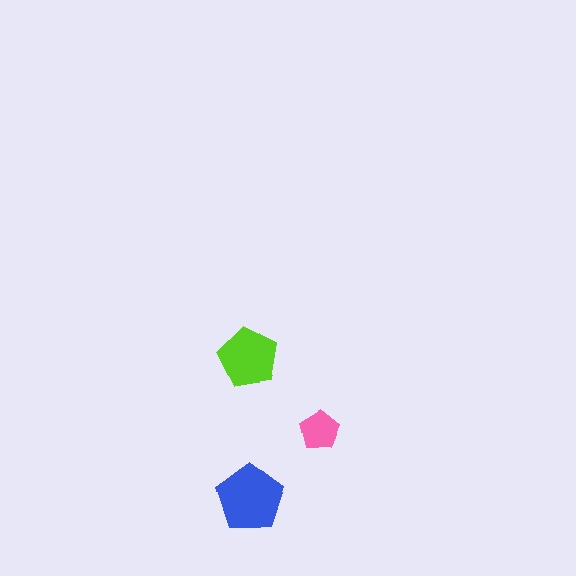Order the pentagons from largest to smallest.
the blue one, the lime one, the pink one.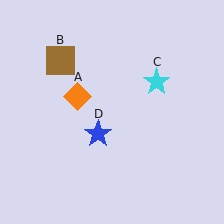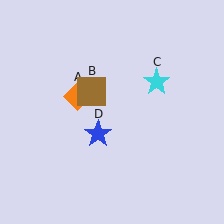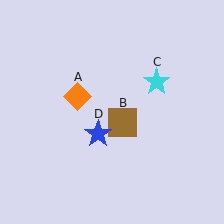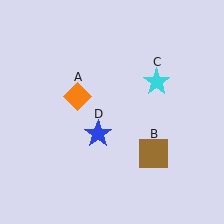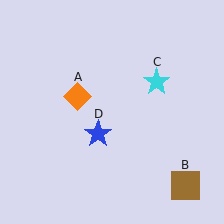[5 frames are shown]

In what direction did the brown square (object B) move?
The brown square (object B) moved down and to the right.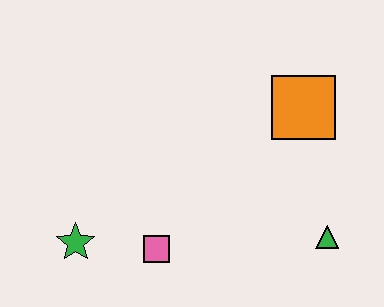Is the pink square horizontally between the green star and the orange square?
Yes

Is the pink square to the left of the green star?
No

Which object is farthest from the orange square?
The green star is farthest from the orange square.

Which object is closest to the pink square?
The green star is closest to the pink square.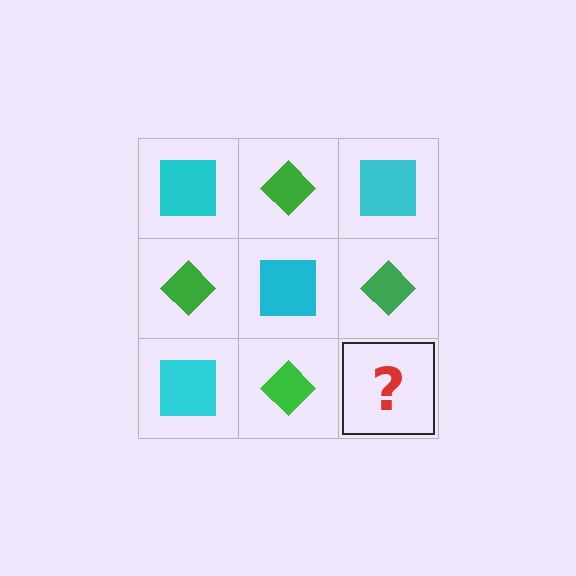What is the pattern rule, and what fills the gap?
The rule is that it alternates cyan square and green diamond in a checkerboard pattern. The gap should be filled with a cyan square.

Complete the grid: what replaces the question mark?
The question mark should be replaced with a cyan square.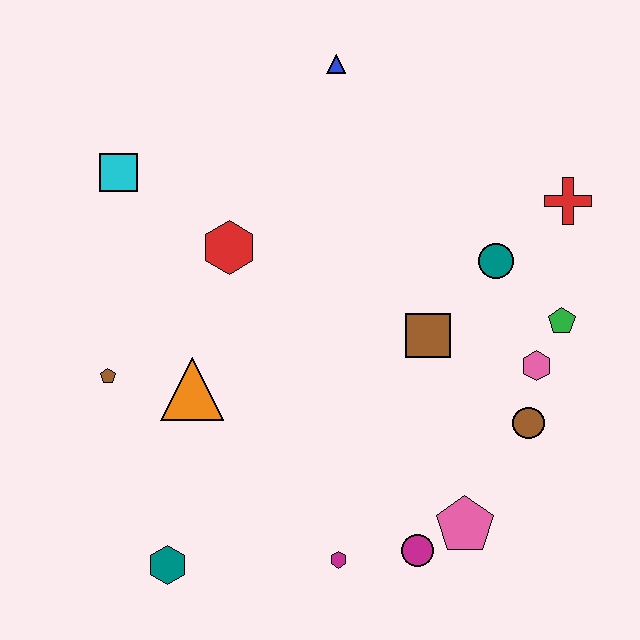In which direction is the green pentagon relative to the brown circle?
The green pentagon is above the brown circle.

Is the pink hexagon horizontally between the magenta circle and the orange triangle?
No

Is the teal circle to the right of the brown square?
Yes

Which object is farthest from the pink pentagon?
The cyan square is farthest from the pink pentagon.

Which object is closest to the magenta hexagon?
The magenta circle is closest to the magenta hexagon.